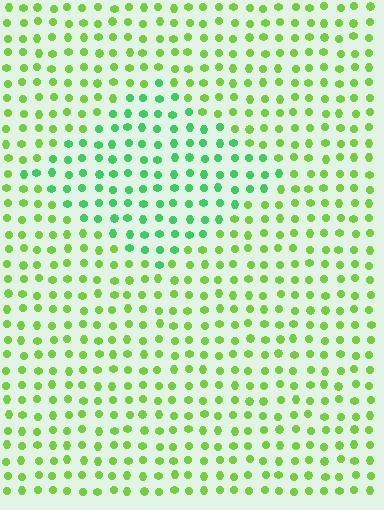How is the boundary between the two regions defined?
The boundary is defined purely by a slight shift in hue (about 37 degrees). Spacing, size, and orientation are identical on both sides.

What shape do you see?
I see a diamond.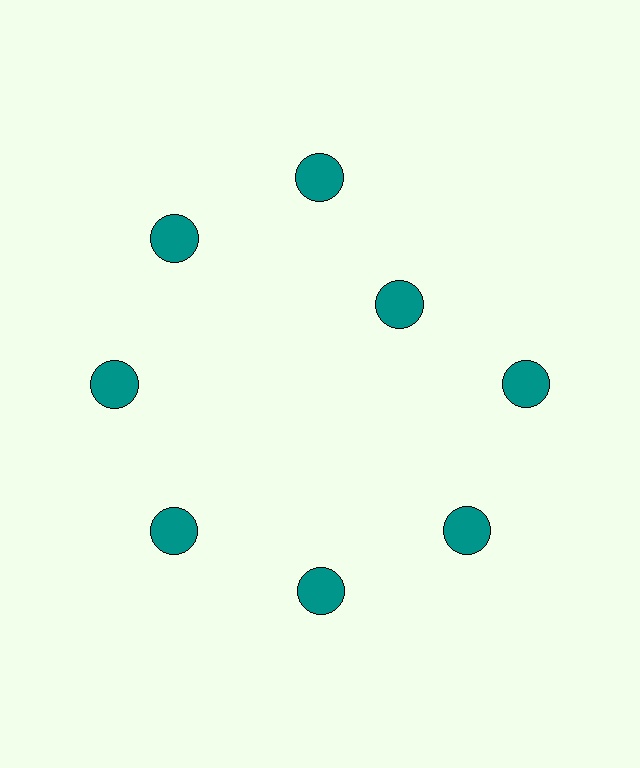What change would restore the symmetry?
The symmetry would be restored by moving it outward, back onto the ring so that all 8 circles sit at equal angles and equal distance from the center.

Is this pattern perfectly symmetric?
No. The 8 teal circles are arranged in a ring, but one element near the 2 o'clock position is pulled inward toward the center, breaking the 8-fold rotational symmetry.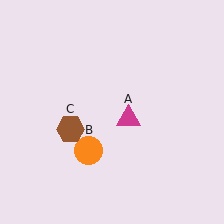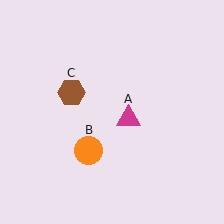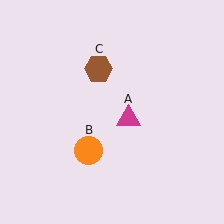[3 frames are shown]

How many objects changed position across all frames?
1 object changed position: brown hexagon (object C).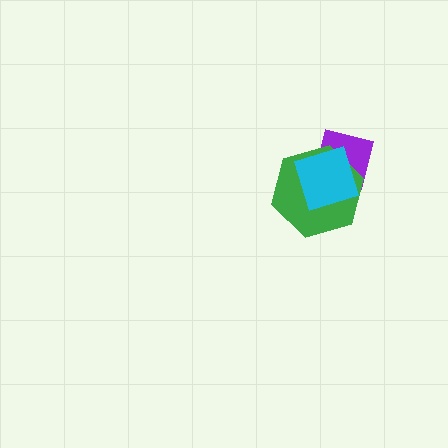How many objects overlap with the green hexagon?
2 objects overlap with the green hexagon.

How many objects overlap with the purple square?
2 objects overlap with the purple square.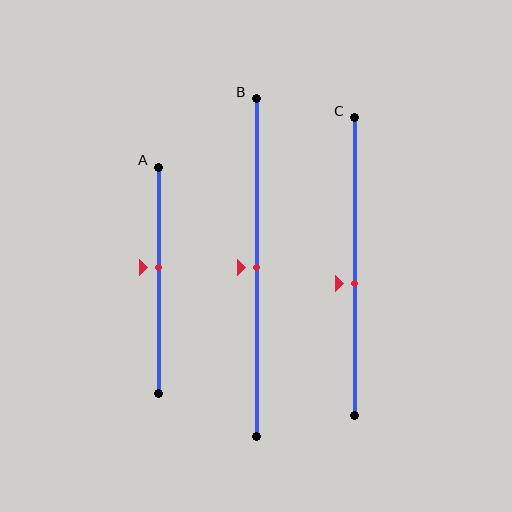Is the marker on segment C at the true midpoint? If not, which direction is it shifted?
No, the marker on segment C is shifted downward by about 5% of the segment length.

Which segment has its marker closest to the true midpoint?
Segment B has its marker closest to the true midpoint.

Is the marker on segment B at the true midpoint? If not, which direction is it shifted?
Yes, the marker on segment B is at the true midpoint.